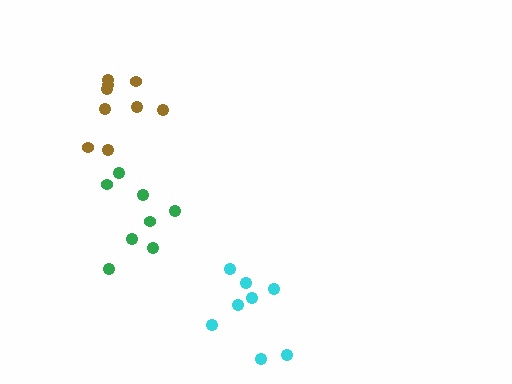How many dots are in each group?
Group 1: 8 dots, Group 2: 8 dots, Group 3: 9 dots (25 total).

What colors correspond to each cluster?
The clusters are colored: green, cyan, brown.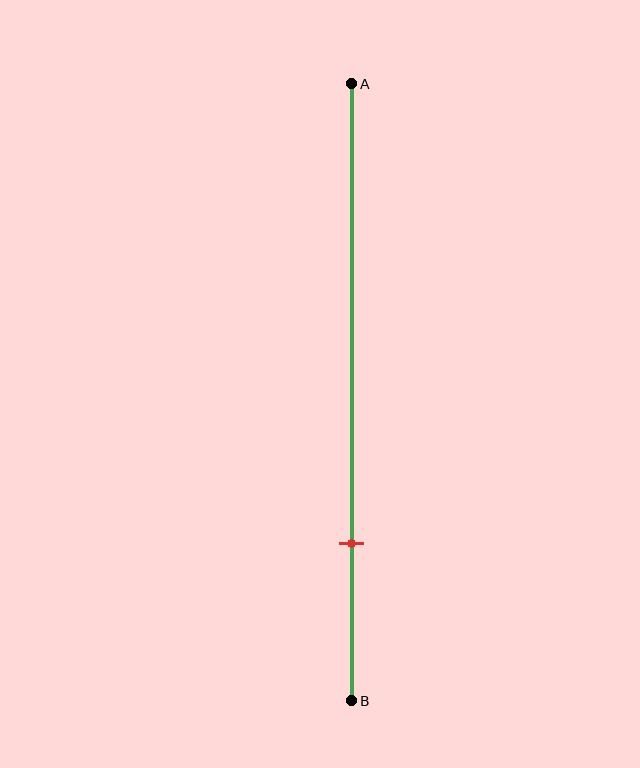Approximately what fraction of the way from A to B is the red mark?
The red mark is approximately 75% of the way from A to B.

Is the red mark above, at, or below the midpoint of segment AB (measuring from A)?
The red mark is below the midpoint of segment AB.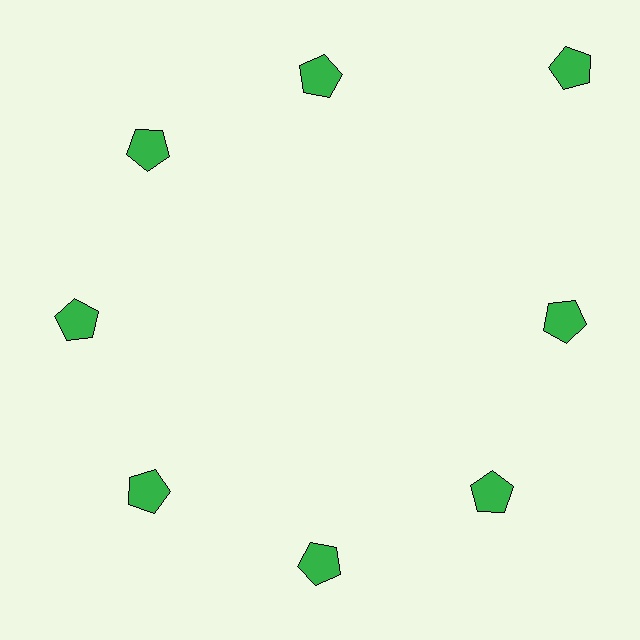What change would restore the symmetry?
The symmetry would be restored by moving it inward, back onto the ring so that all 8 pentagons sit at equal angles and equal distance from the center.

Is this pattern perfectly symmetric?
No. The 8 green pentagons are arranged in a ring, but one element near the 2 o'clock position is pushed outward from the center, breaking the 8-fold rotational symmetry.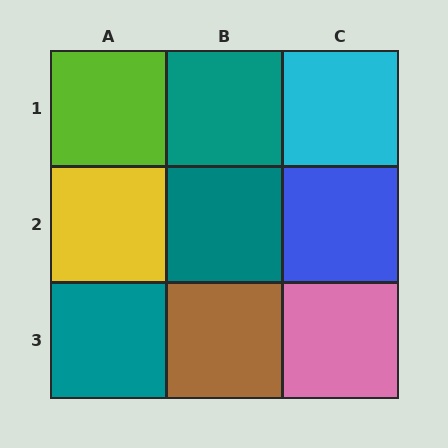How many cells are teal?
3 cells are teal.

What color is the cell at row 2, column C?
Blue.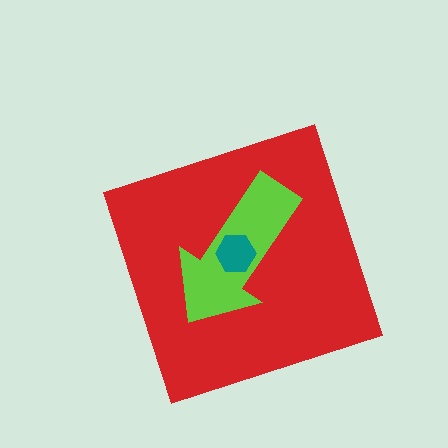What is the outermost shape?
The red diamond.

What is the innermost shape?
The teal hexagon.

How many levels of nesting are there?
3.